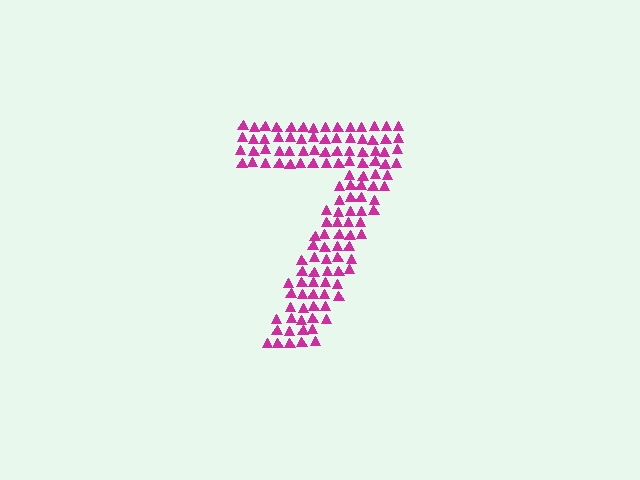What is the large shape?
The large shape is the digit 7.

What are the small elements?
The small elements are triangles.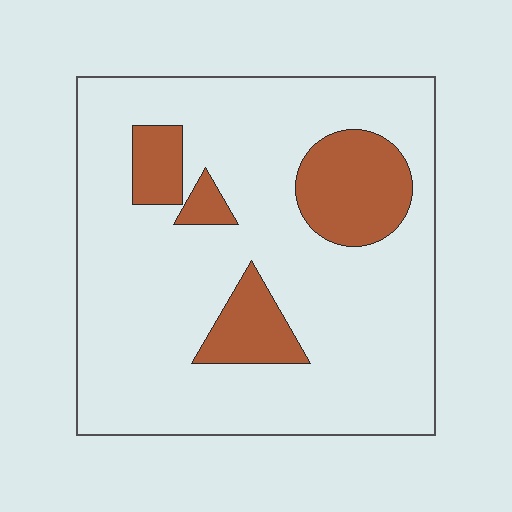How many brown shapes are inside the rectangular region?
4.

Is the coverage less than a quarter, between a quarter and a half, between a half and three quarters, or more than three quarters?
Less than a quarter.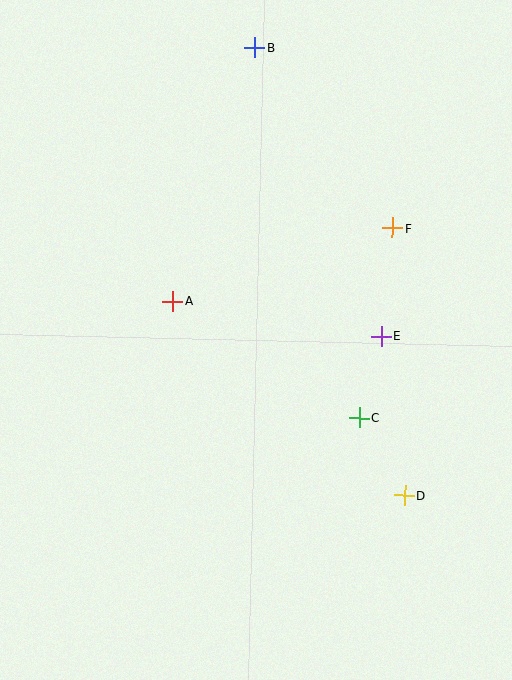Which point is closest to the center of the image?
Point A at (172, 301) is closest to the center.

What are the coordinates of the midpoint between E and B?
The midpoint between E and B is at (318, 192).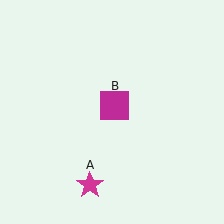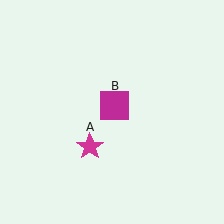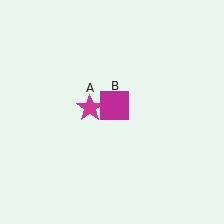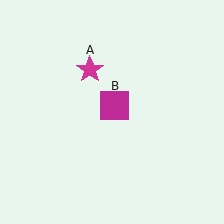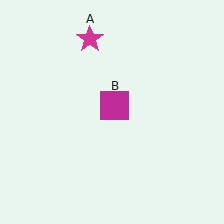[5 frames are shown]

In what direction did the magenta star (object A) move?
The magenta star (object A) moved up.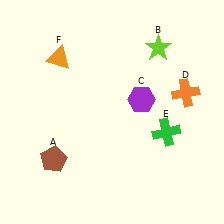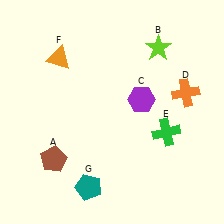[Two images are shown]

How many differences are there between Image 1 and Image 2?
There is 1 difference between the two images.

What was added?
A teal pentagon (G) was added in Image 2.